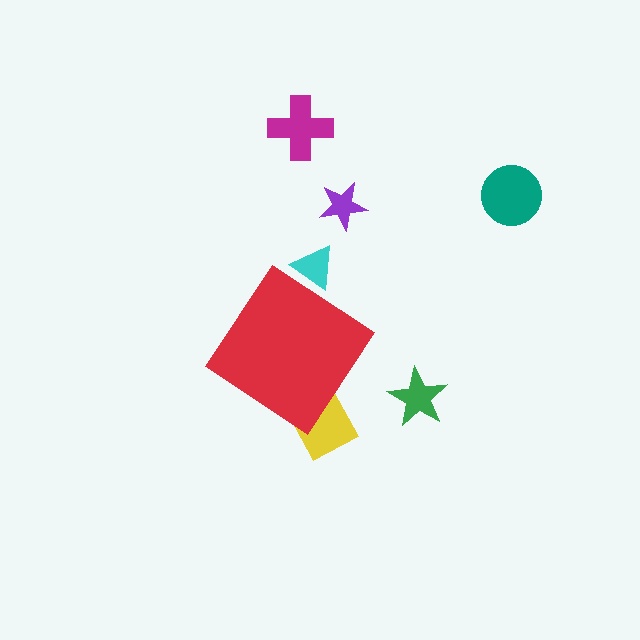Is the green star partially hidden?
No, the green star is fully visible.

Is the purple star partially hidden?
No, the purple star is fully visible.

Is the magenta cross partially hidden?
No, the magenta cross is fully visible.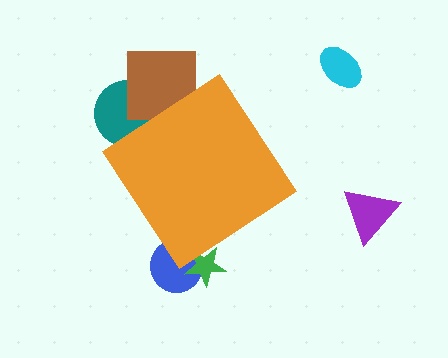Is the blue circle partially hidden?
Yes, the blue circle is partially hidden behind the orange diamond.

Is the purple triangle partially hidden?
No, the purple triangle is fully visible.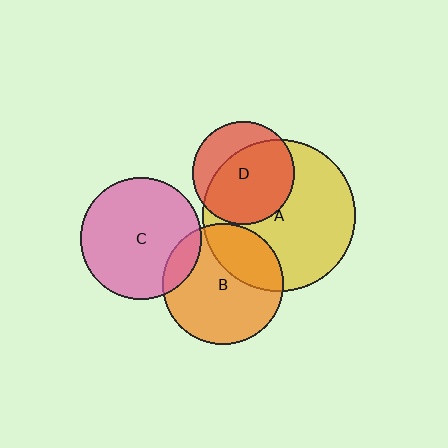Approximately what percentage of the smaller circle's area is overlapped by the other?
Approximately 10%.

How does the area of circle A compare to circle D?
Approximately 2.2 times.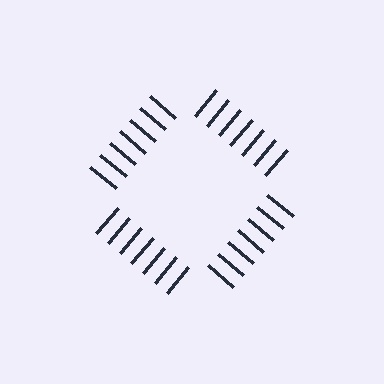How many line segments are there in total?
28 — 7 along each of the 4 edges.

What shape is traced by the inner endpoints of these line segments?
An illusory square — the line segments terminate on its edges but no continuous stroke is drawn.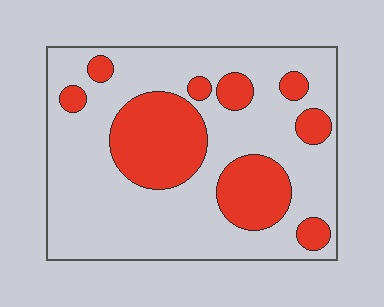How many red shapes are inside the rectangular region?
9.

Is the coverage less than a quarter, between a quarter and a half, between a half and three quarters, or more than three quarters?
Between a quarter and a half.